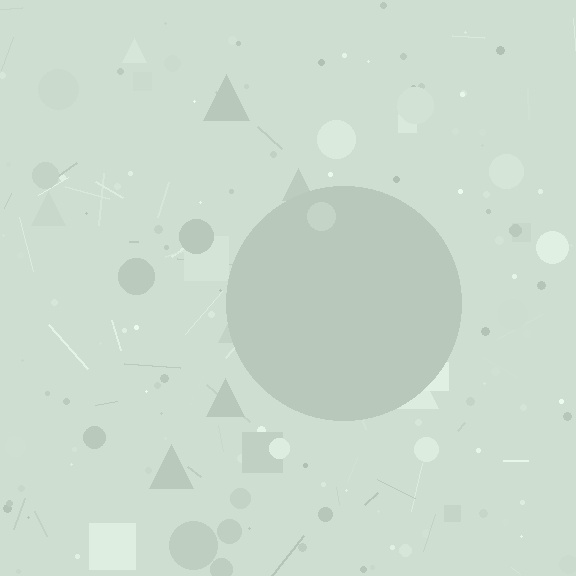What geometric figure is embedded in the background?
A circle is embedded in the background.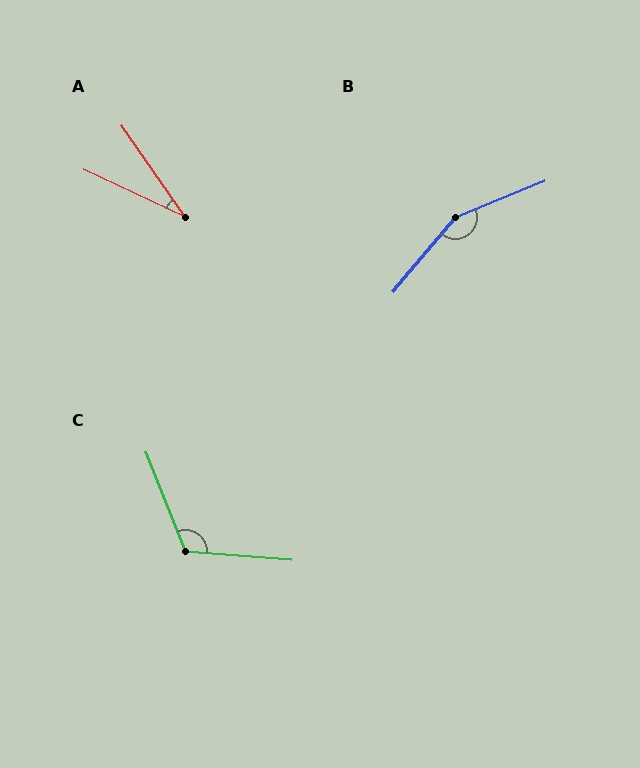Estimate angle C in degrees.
Approximately 116 degrees.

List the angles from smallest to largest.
A (30°), C (116°), B (152°).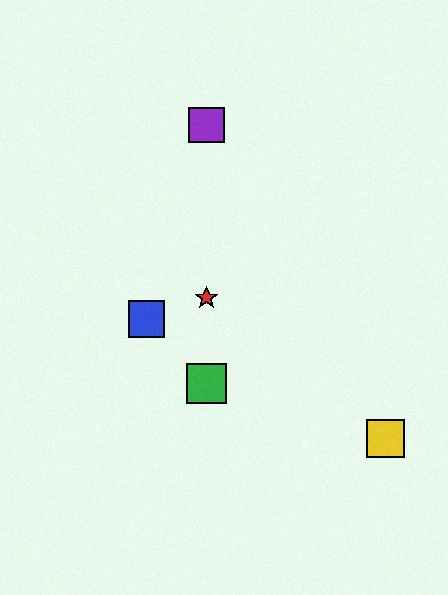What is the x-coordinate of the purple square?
The purple square is at x≈207.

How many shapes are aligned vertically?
3 shapes (the red star, the green square, the purple square) are aligned vertically.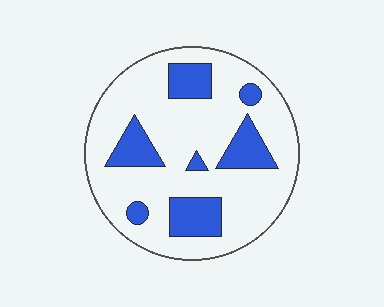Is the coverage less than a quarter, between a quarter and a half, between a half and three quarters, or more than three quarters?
Less than a quarter.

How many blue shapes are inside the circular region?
7.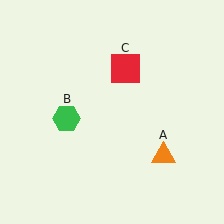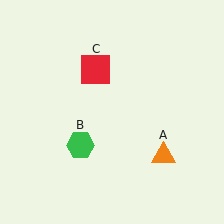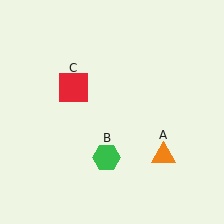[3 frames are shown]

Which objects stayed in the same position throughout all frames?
Orange triangle (object A) remained stationary.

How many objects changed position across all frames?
2 objects changed position: green hexagon (object B), red square (object C).